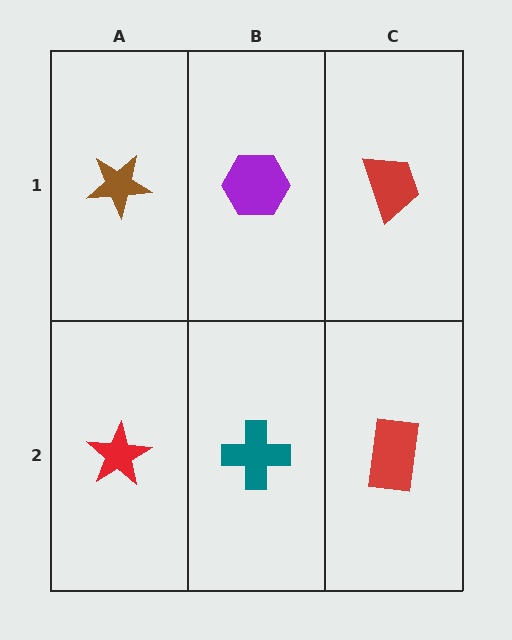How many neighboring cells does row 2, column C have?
2.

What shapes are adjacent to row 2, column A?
A brown star (row 1, column A), a teal cross (row 2, column B).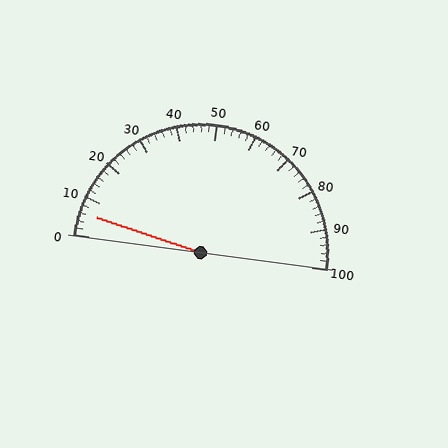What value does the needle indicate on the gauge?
The needle indicates approximately 6.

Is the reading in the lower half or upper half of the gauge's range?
The reading is in the lower half of the range (0 to 100).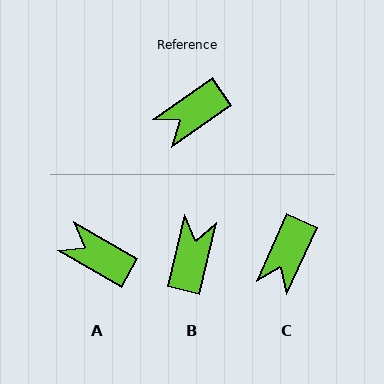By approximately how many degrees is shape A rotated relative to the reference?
Approximately 64 degrees clockwise.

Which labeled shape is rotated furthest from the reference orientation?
B, about 138 degrees away.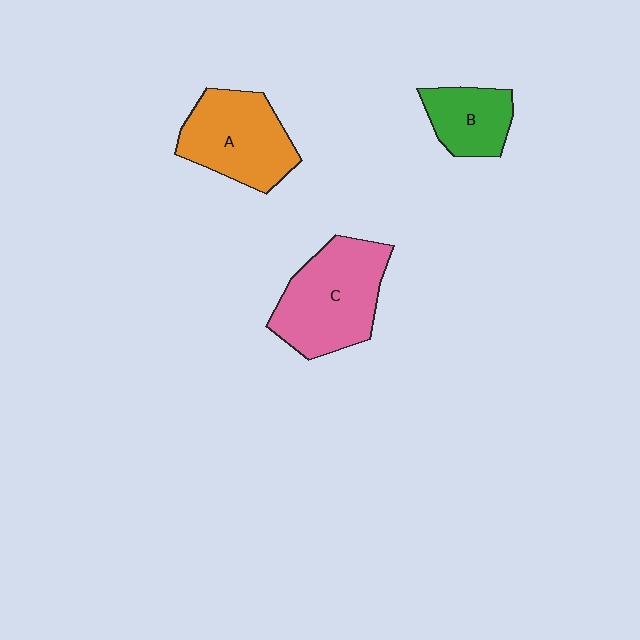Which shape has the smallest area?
Shape B (green).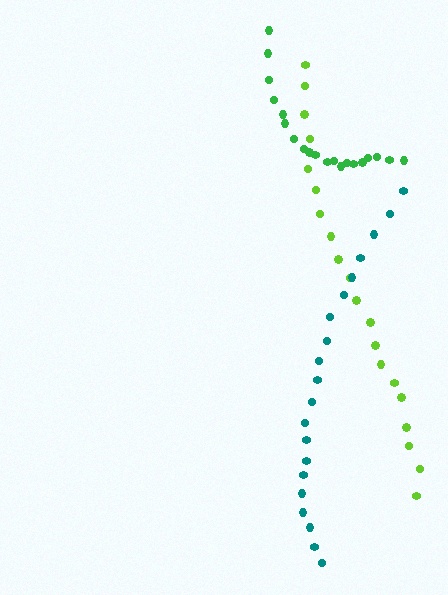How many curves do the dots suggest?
There are 3 distinct paths.